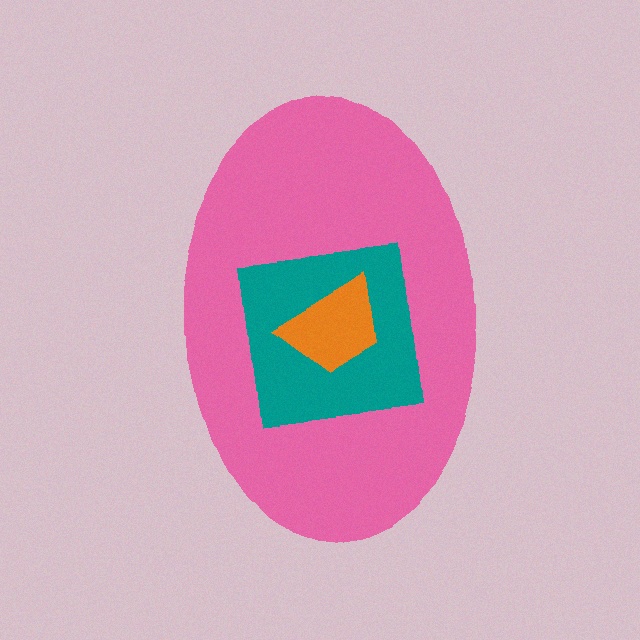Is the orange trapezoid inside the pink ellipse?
Yes.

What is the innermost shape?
The orange trapezoid.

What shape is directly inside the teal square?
The orange trapezoid.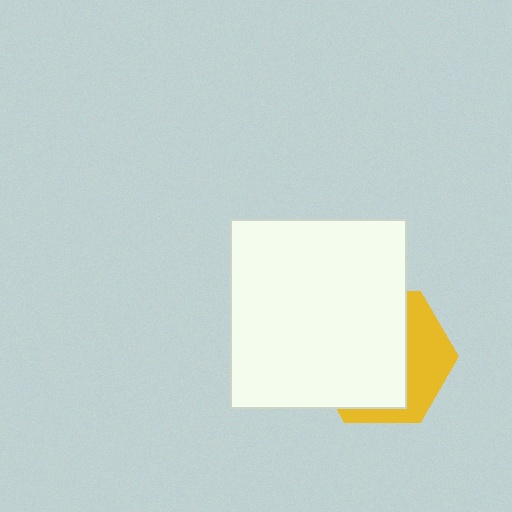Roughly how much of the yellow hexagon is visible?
A small part of it is visible (roughly 35%).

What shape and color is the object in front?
The object in front is a white rectangle.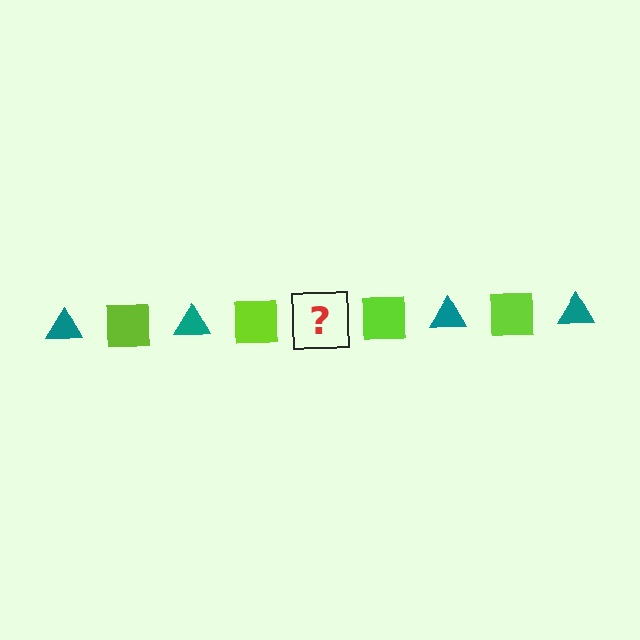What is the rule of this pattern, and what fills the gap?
The rule is that the pattern alternates between teal triangle and lime square. The gap should be filled with a teal triangle.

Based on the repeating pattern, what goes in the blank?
The blank should be a teal triangle.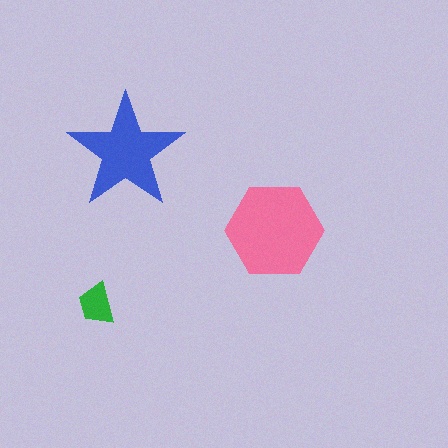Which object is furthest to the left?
The green trapezoid is leftmost.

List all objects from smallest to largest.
The green trapezoid, the blue star, the pink hexagon.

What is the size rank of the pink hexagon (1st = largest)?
1st.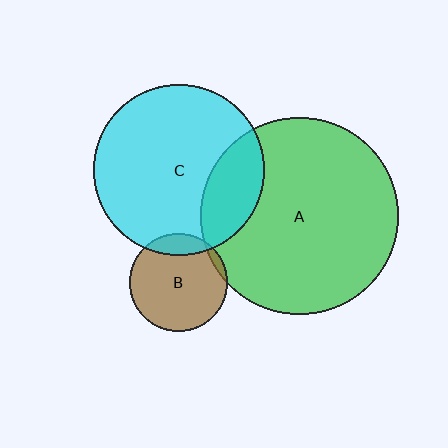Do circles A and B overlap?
Yes.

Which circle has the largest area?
Circle A (green).